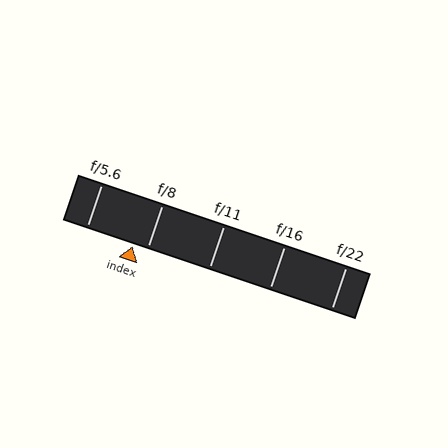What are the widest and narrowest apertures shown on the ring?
The widest aperture shown is f/5.6 and the narrowest is f/22.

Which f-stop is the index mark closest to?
The index mark is closest to f/8.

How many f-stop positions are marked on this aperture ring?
There are 5 f-stop positions marked.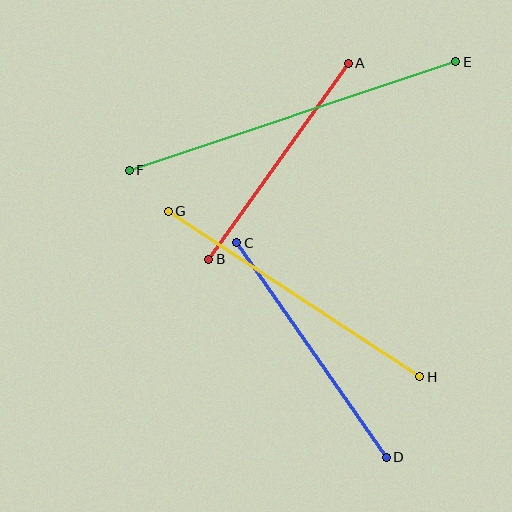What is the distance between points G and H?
The distance is approximately 301 pixels.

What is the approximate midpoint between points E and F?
The midpoint is at approximately (293, 116) pixels.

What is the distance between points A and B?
The distance is approximately 241 pixels.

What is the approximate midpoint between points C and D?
The midpoint is at approximately (312, 350) pixels.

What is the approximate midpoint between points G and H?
The midpoint is at approximately (294, 294) pixels.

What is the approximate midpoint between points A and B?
The midpoint is at approximately (278, 161) pixels.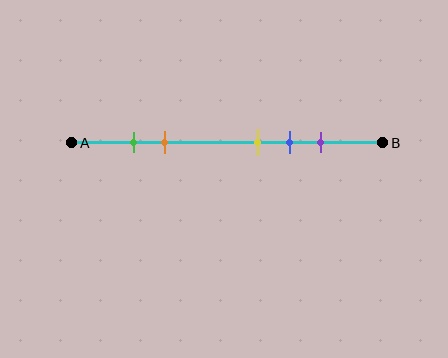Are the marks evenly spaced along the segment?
No, the marks are not evenly spaced.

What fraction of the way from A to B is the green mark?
The green mark is approximately 20% (0.2) of the way from A to B.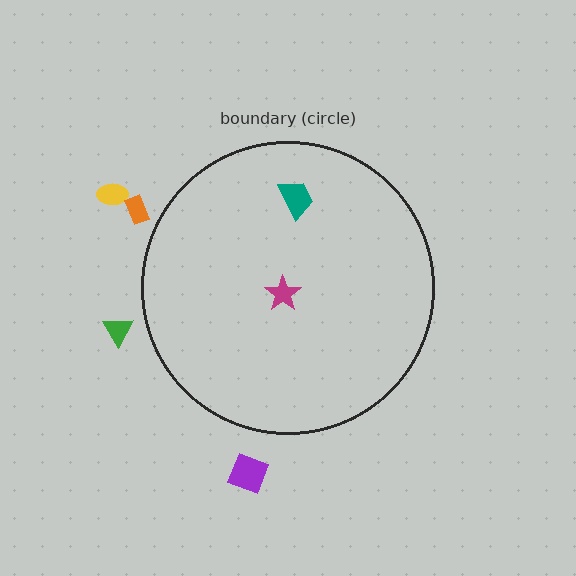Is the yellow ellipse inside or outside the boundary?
Outside.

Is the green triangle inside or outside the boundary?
Outside.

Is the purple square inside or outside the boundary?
Outside.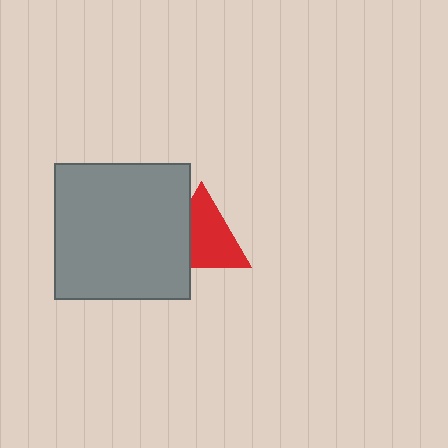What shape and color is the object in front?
The object in front is a gray square.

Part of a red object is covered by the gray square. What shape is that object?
It is a triangle.